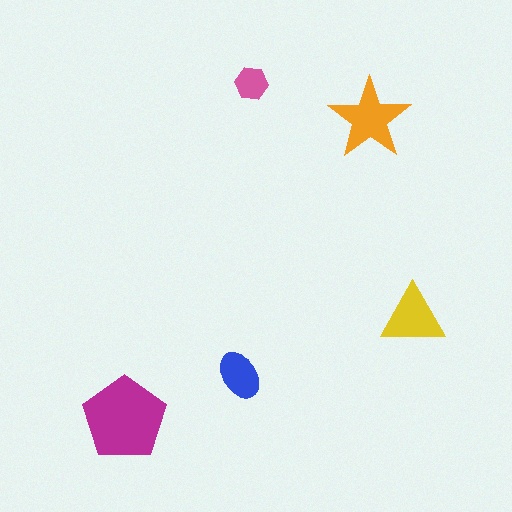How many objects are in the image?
There are 5 objects in the image.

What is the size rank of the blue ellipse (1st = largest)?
4th.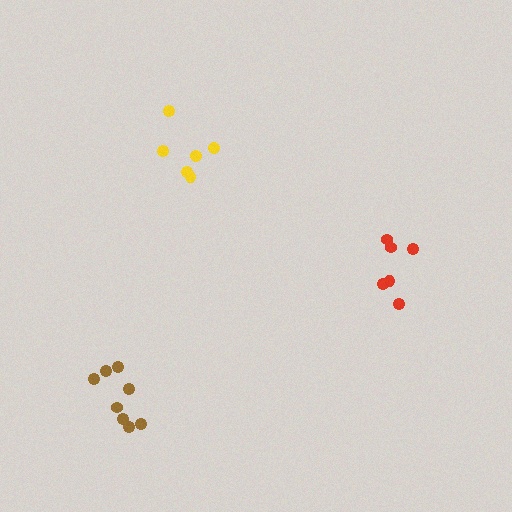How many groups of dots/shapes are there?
There are 3 groups.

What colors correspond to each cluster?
The clusters are colored: red, brown, yellow.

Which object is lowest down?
The brown cluster is bottommost.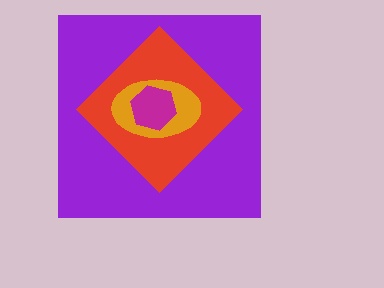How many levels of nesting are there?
4.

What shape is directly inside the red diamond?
The orange ellipse.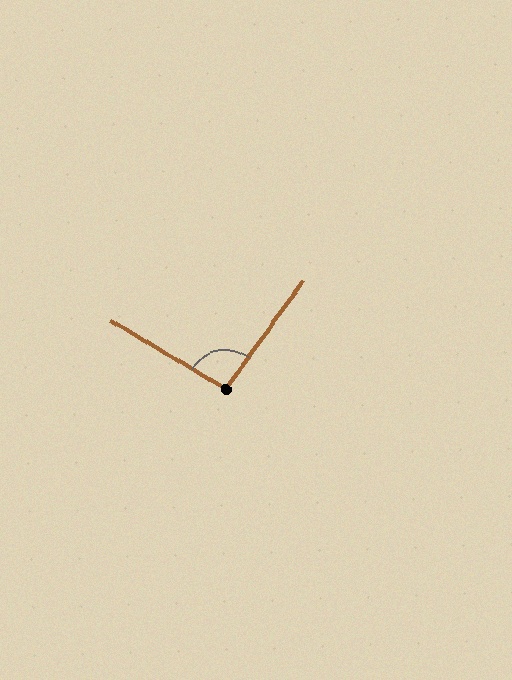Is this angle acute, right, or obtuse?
It is obtuse.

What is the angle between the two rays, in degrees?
Approximately 95 degrees.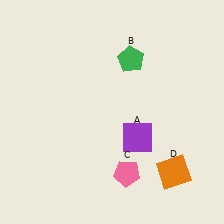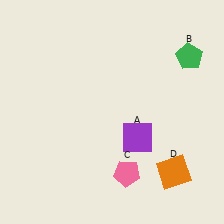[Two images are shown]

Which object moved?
The green pentagon (B) moved right.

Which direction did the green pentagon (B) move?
The green pentagon (B) moved right.